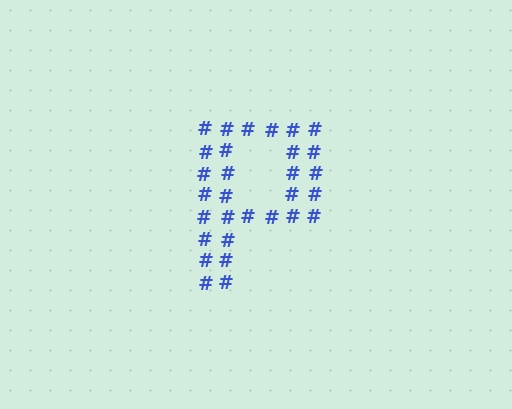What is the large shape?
The large shape is the letter P.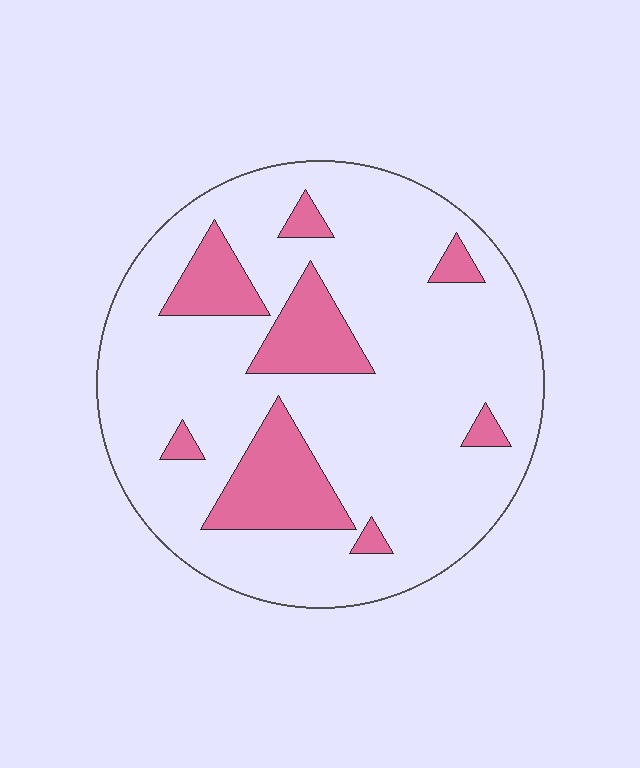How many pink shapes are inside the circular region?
8.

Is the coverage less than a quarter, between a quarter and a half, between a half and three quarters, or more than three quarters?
Less than a quarter.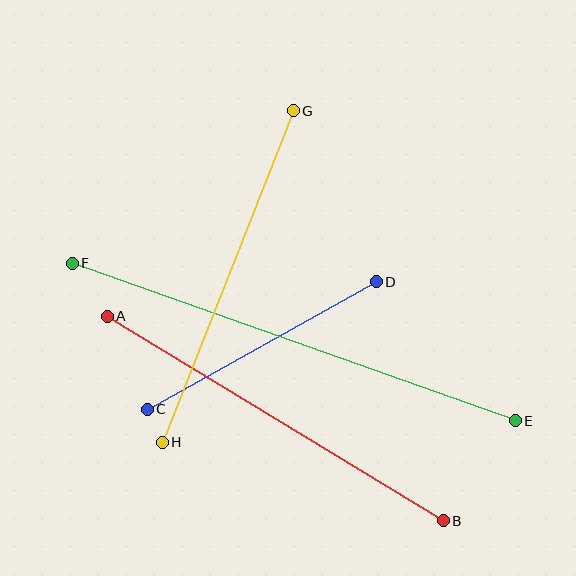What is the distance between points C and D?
The distance is approximately 262 pixels.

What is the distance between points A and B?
The distance is approximately 393 pixels.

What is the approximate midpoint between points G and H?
The midpoint is at approximately (228, 276) pixels.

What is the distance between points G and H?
The distance is approximately 357 pixels.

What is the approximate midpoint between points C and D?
The midpoint is at approximately (262, 346) pixels.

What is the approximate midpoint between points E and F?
The midpoint is at approximately (294, 342) pixels.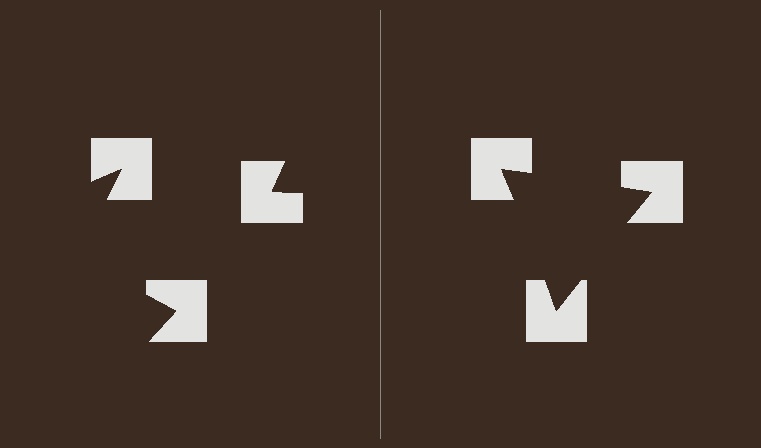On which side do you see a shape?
An illusory triangle appears on the right side. On the left side the wedge cuts are rotated, so no coherent shape forms.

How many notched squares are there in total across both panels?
6 — 3 on each side.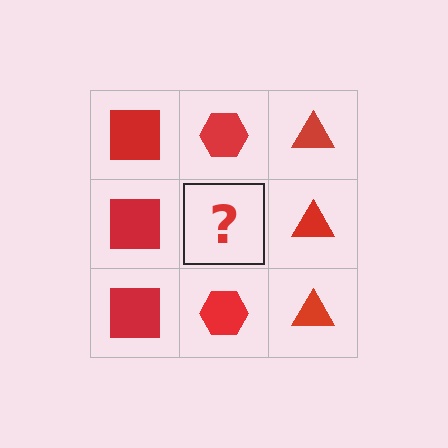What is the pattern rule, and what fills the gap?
The rule is that each column has a consistent shape. The gap should be filled with a red hexagon.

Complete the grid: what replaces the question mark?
The question mark should be replaced with a red hexagon.